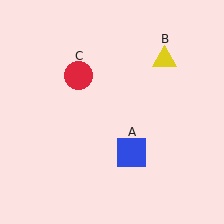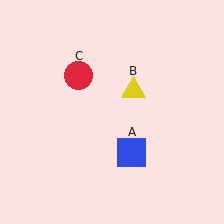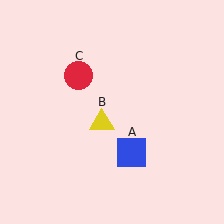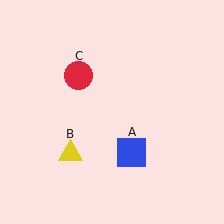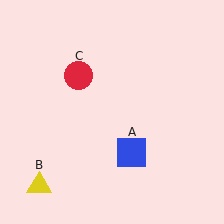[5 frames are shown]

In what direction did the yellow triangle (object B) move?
The yellow triangle (object B) moved down and to the left.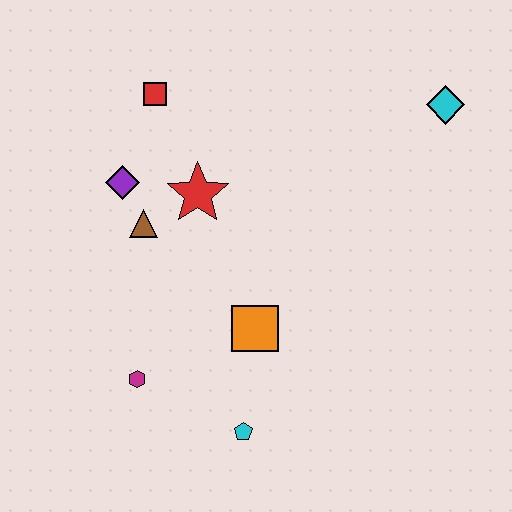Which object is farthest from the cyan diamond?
The magenta hexagon is farthest from the cyan diamond.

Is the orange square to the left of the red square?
No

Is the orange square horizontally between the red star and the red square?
No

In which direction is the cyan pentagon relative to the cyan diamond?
The cyan pentagon is below the cyan diamond.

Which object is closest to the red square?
The purple diamond is closest to the red square.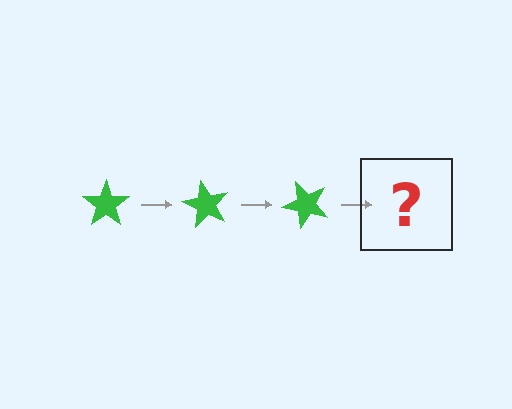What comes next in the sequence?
The next element should be a green star rotated 180 degrees.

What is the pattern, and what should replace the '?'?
The pattern is that the star rotates 60 degrees each step. The '?' should be a green star rotated 180 degrees.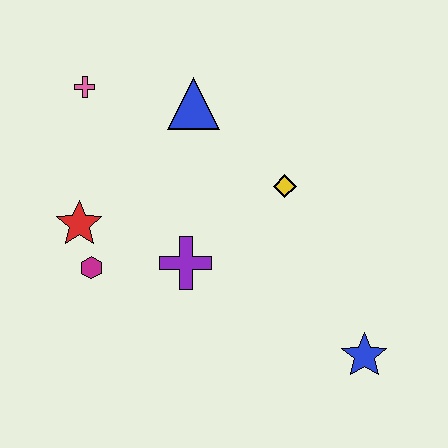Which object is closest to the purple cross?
The magenta hexagon is closest to the purple cross.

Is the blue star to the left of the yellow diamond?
No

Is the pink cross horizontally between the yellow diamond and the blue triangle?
No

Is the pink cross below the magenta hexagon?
No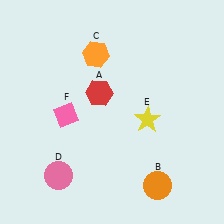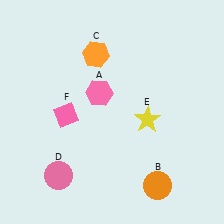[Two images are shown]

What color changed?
The hexagon (A) changed from red in Image 1 to pink in Image 2.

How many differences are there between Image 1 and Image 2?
There is 1 difference between the two images.